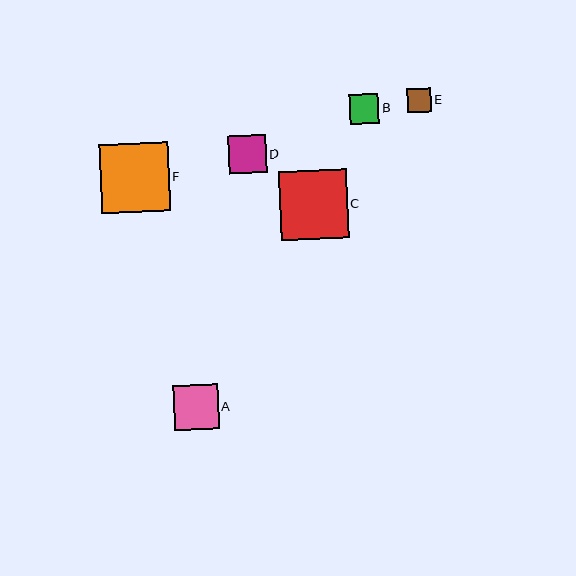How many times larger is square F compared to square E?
Square F is approximately 2.9 times the size of square E.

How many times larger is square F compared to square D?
Square F is approximately 1.8 times the size of square D.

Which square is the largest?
Square F is the largest with a size of approximately 69 pixels.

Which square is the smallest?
Square E is the smallest with a size of approximately 24 pixels.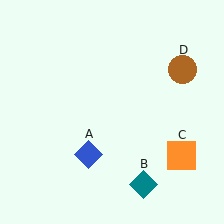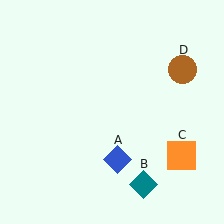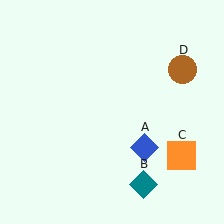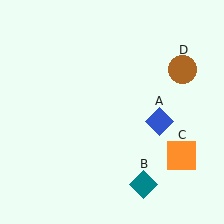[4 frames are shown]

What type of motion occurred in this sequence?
The blue diamond (object A) rotated counterclockwise around the center of the scene.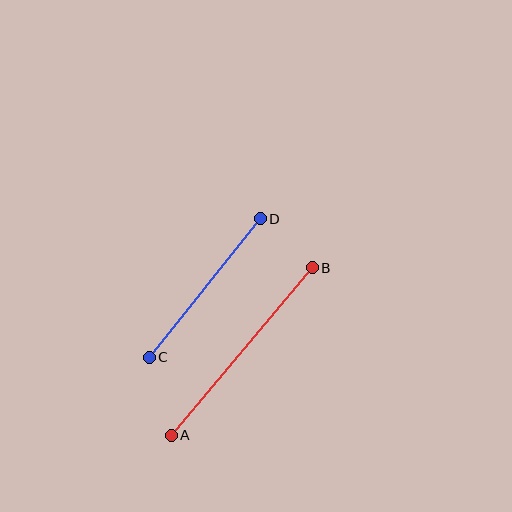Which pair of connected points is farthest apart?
Points A and B are farthest apart.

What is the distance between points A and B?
The distance is approximately 219 pixels.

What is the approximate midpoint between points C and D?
The midpoint is at approximately (205, 288) pixels.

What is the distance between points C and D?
The distance is approximately 178 pixels.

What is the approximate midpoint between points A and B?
The midpoint is at approximately (242, 352) pixels.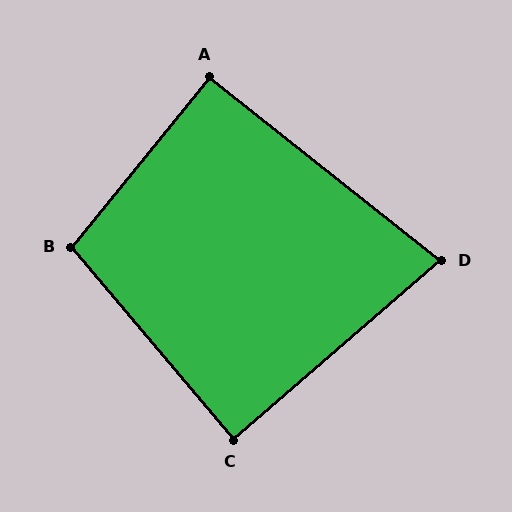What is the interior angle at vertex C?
Approximately 89 degrees (approximately right).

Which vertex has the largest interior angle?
B, at approximately 101 degrees.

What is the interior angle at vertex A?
Approximately 91 degrees (approximately right).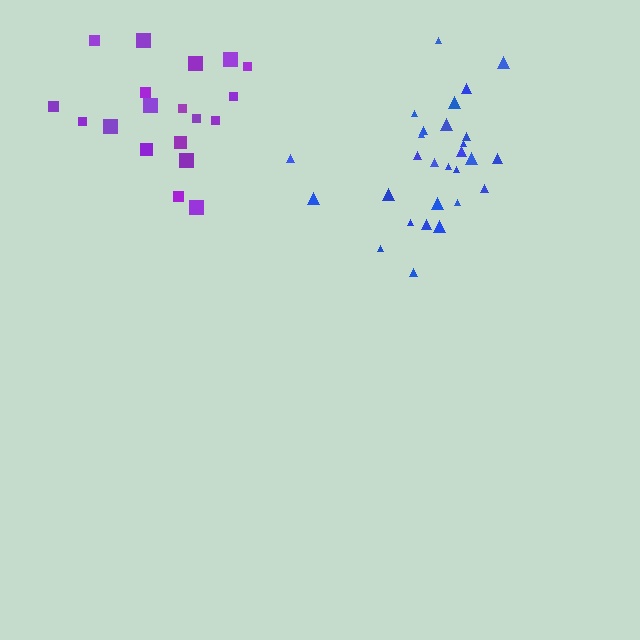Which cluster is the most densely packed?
Blue.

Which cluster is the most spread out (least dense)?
Purple.